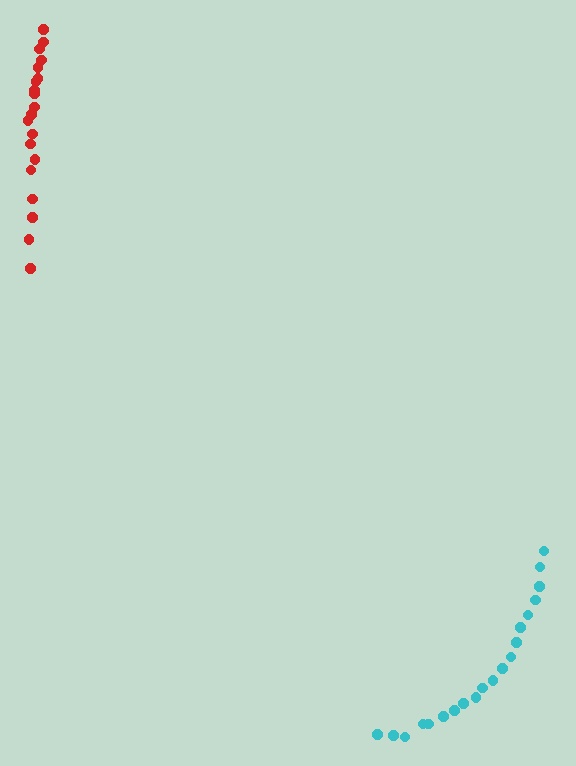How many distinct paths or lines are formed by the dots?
There are 2 distinct paths.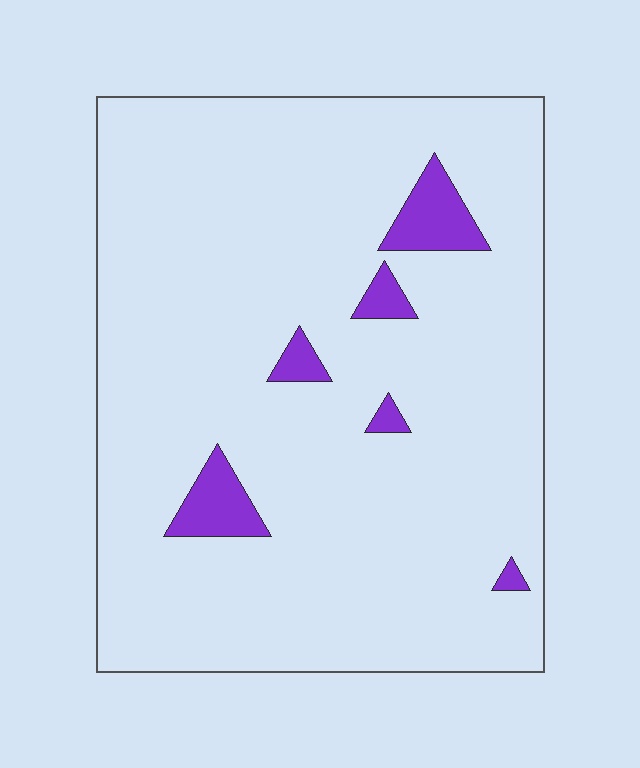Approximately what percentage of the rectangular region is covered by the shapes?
Approximately 5%.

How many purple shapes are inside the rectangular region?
6.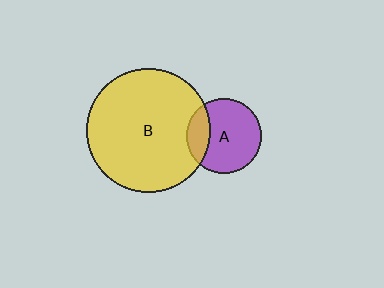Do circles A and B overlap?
Yes.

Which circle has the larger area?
Circle B (yellow).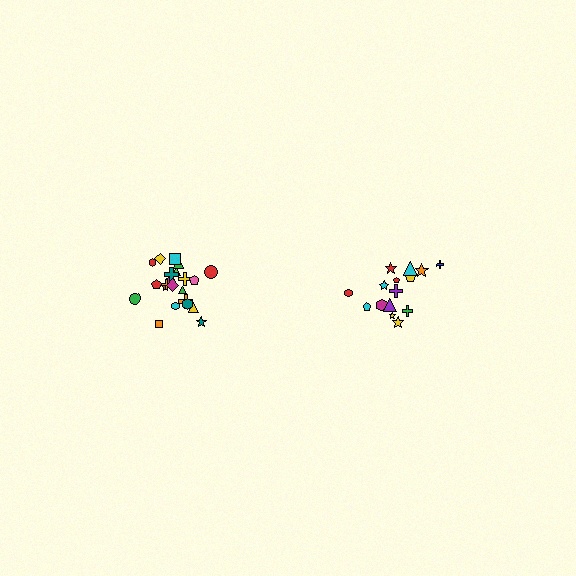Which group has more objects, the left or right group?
The left group.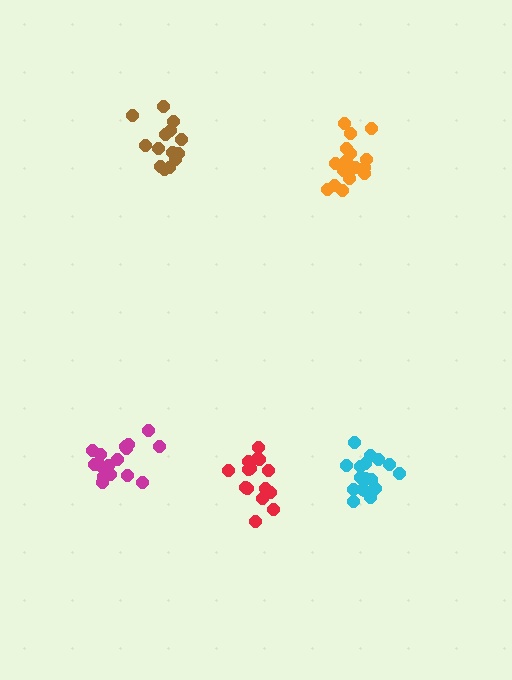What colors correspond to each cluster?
The clusters are colored: magenta, brown, orange, red, cyan.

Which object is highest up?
The brown cluster is topmost.